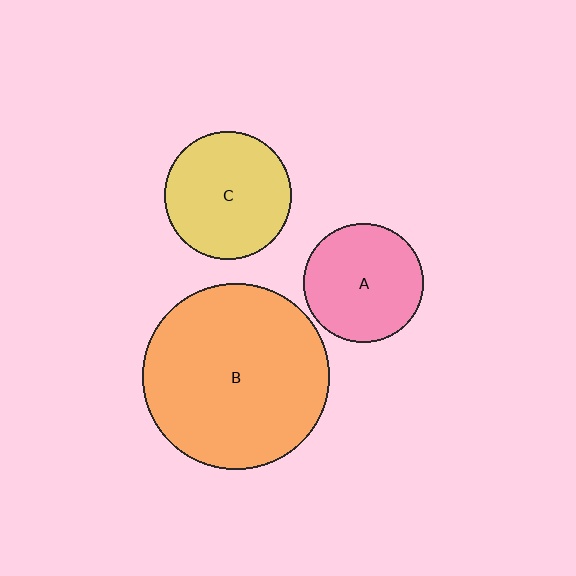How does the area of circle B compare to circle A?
Approximately 2.4 times.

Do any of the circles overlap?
No, none of the circles overlap.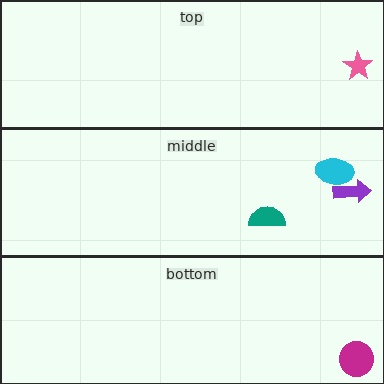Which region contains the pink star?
The top region.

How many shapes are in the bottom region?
1.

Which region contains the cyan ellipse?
The middle region.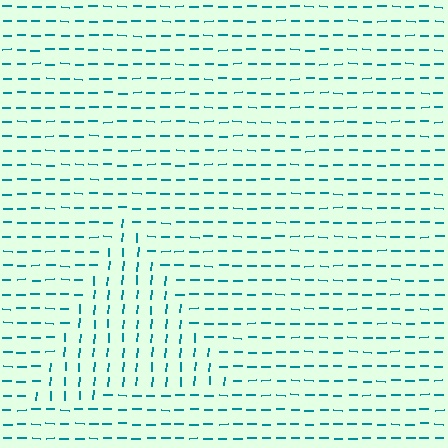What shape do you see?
I see a triangle.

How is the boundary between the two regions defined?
The boundary is defined purely by a change in line orientation (approximately 86 degrees difference). All lines are the same color and thickness.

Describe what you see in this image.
The image is filled with small teal line segments. A triangle region in the image has lines oriented differently from the surrounding lines, creating a visible texture boundary.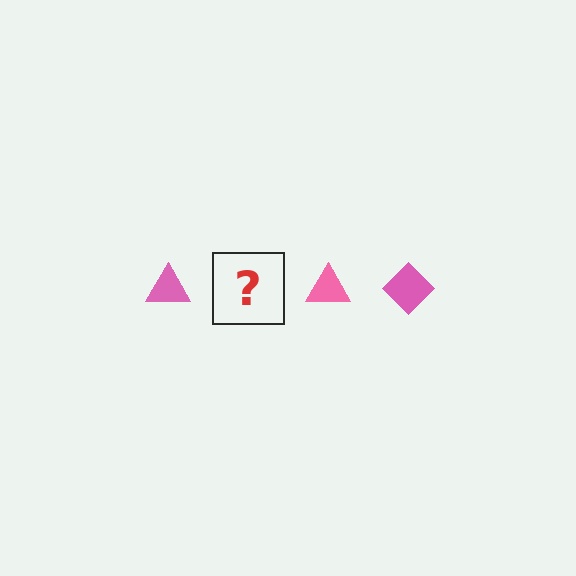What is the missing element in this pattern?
The missing element is a pink diamond.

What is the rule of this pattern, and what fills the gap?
The rule is that the pattern cycles through triangle, diamond shapes in pink. The gap should be filled with a pink diamond.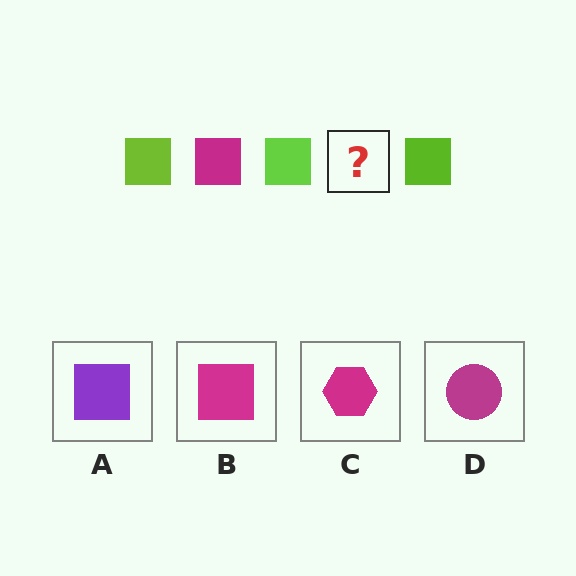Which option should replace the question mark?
Option B.